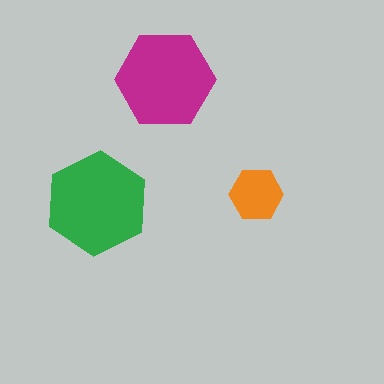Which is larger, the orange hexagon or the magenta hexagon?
The magenta one.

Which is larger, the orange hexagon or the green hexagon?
The green one.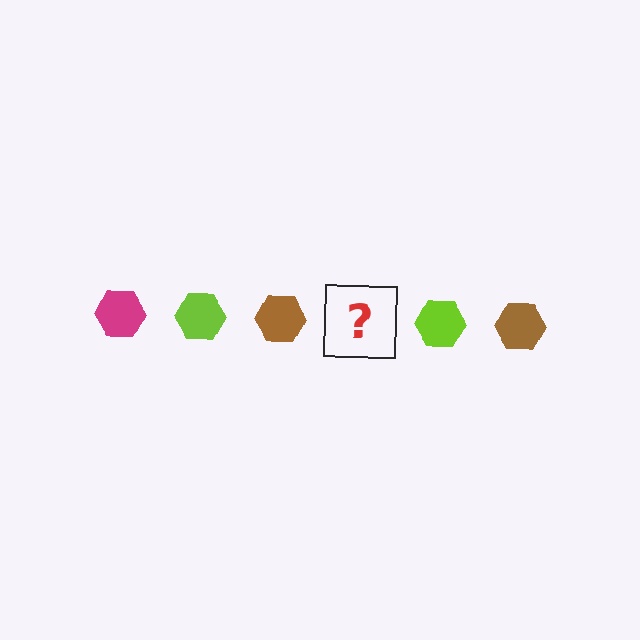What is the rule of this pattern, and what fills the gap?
The rule is that the pattern cycles through magenta, lime, brown hexagons. The gap should be filled with a magenta hexagon.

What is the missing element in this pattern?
The missing element is a magenta hexagon.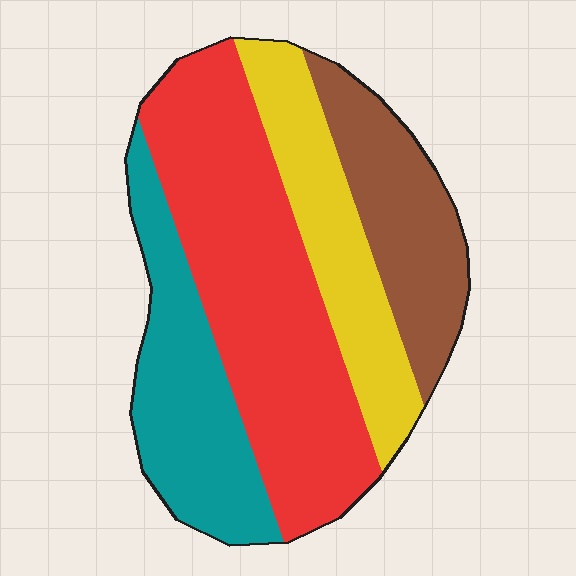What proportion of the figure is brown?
Brown covers about 20% of the figure.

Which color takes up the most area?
Red, at roughly 40%.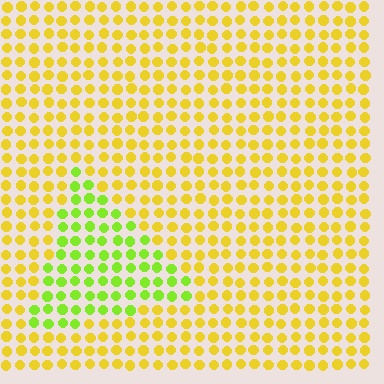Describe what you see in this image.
The image is filled with small yellow elements in a uniform arrangement. A triangle-shaped region is visible where the elements are tinted to a slightly different hue, forming a subtle color boundary.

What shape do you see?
I see a triangle.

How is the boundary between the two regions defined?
The boundary is defined purely by a slight shift in hue (about 42 degrees). Spacing, size, and orientation are identical on both sides.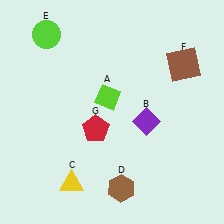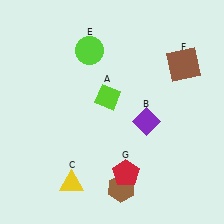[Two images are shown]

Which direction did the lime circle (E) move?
The lime circle (E) moved right.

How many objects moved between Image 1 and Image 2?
2 objects moved between the two images.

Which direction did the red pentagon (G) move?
The red pentagon (G) moved down.